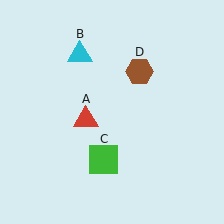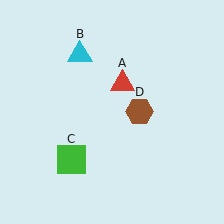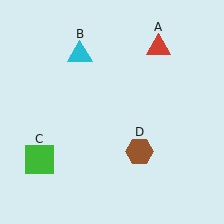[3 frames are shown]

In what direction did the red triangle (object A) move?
The red triangle (object A) moved up and to the right.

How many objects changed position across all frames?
3 objects changed position: red triangle (object A), green square (object C), brown hexagon (object D).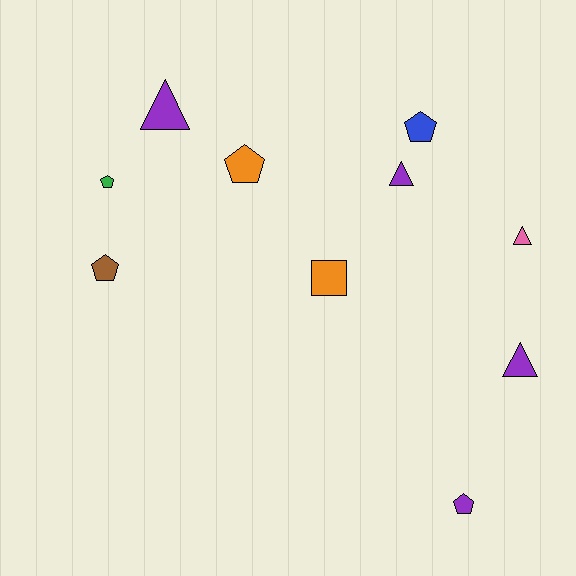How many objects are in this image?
There are 10 objects.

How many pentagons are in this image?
There are 5 pentagons.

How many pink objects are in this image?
There is 1 pink object.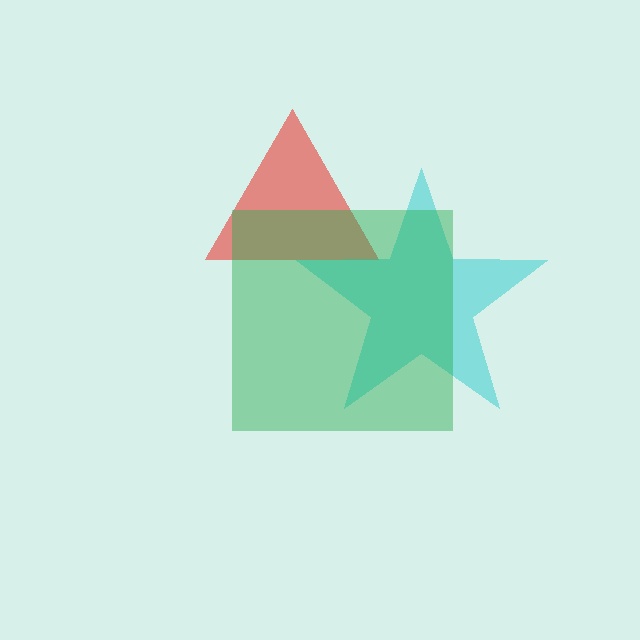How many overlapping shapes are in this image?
There are 3 overlapping shapes in the image.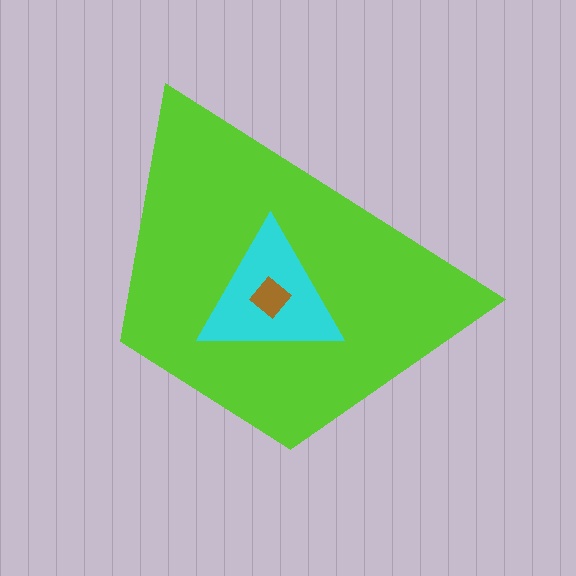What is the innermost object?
The brown diamond.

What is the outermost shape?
The lime trapezoid.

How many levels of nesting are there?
3.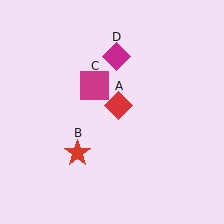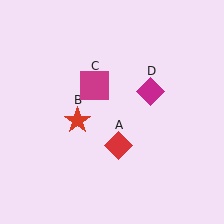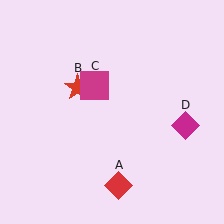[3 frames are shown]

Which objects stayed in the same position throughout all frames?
Magenta square (object C) remained stationary.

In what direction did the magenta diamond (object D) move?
The magenta diamond (object D) moved down and to the right.